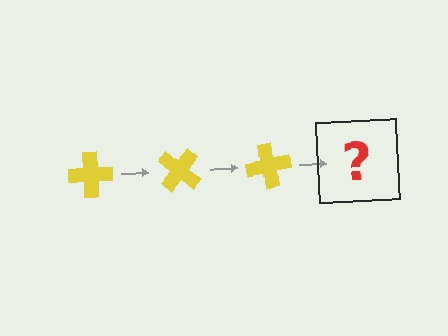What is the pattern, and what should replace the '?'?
The pattern is that the cross rotates 40 degrees each step. The '?' should be a yellow cross rotated 120 degrees.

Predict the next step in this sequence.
The next step is a yellow cross rotated 120 degrees.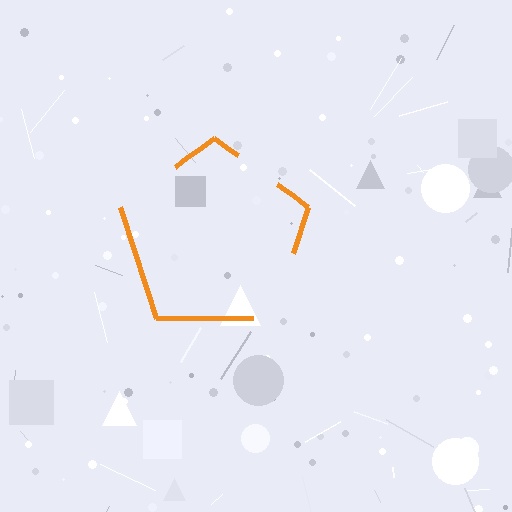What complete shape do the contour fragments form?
The contour fragments form a pentagon.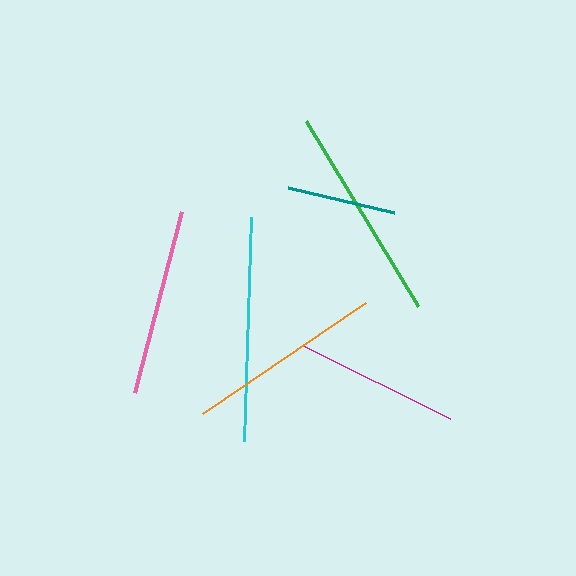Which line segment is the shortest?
The teal line is the shortest at approximately 108 pixels.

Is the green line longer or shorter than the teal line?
The green line is longer than the teal line.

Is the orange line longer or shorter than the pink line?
The orange line is longer than the pink line.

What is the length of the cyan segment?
The cyan segment is approximately 225 pixels long.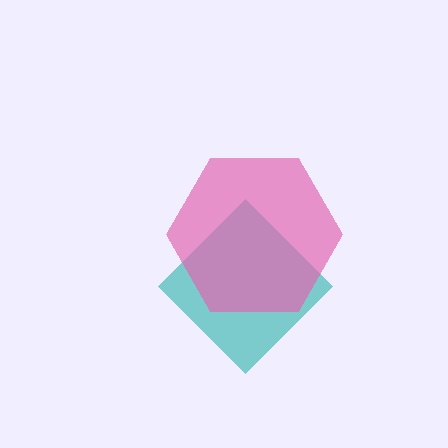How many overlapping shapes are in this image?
There are 2 overlapping shapes in the image.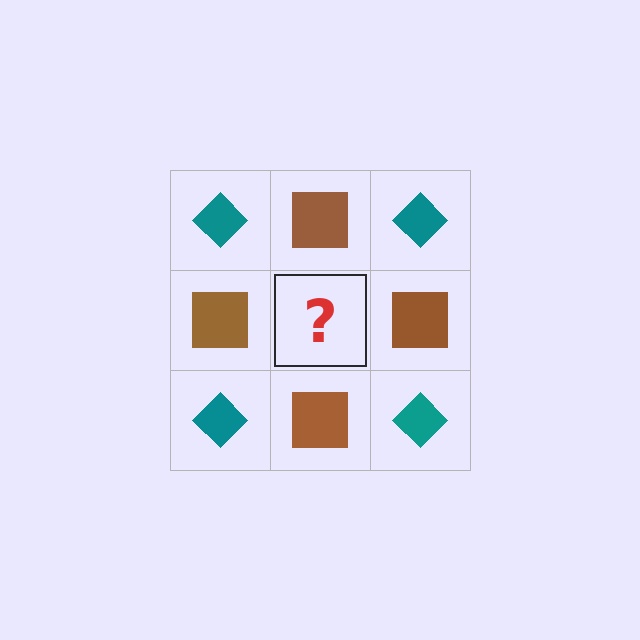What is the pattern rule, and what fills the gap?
The rule is that it alternates teal diamond and brown square in a checkerboard pattern. The gap should be filled with a teal diamond.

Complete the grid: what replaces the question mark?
The question mark should be replaced with a teal diamond.